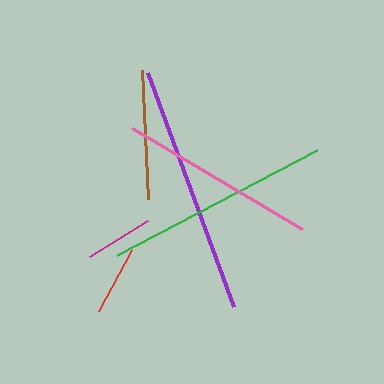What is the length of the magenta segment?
The magenta segment is approximately 69 pixels long.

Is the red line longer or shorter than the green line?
The green line is longer than the red line.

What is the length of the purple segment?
The purple segment is approximately 249 pixels long.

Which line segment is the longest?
The purple line is the longest at approximately 249 pixels.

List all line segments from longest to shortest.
From longest to shortest: purple, green, pink, brown, red, magenta.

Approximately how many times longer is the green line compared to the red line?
The green line is approximately 3.2 times the length of the red line.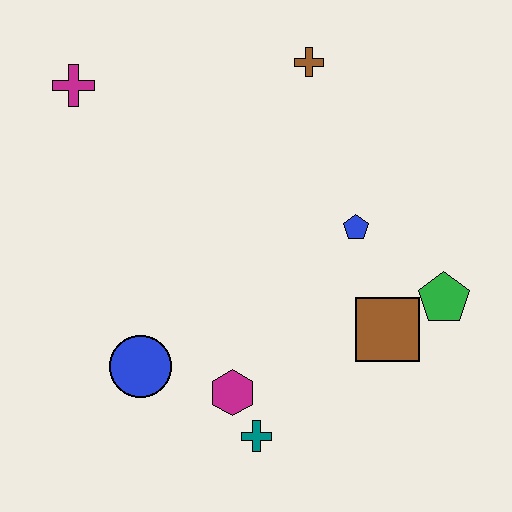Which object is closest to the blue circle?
The magenta hexagon is closest to the blue circle.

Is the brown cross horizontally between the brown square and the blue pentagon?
No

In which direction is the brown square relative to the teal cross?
The brown square is to the right of the teal cross.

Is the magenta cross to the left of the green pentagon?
Yes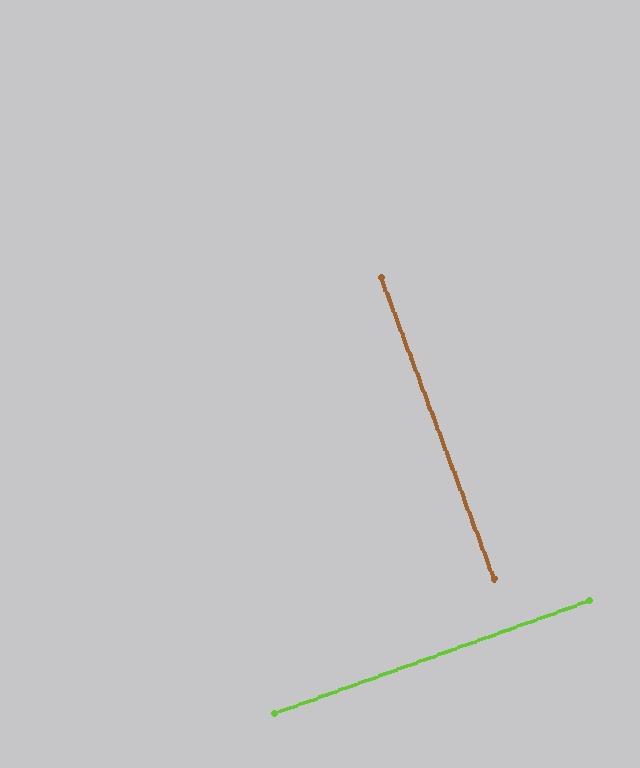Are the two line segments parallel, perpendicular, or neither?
Perpendicular — they meet at approximately 89°.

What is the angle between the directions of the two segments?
Approximately 89 degrees.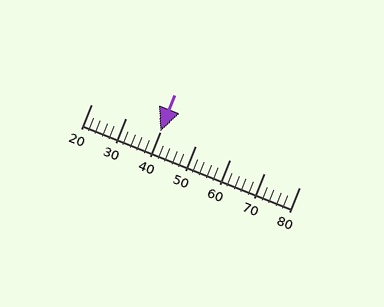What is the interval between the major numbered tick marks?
The major tick marks are spaced 10 units apart.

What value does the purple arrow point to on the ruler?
The purple arrow points to approximately 40.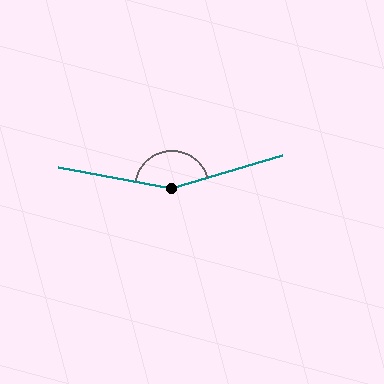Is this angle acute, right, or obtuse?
It is obtuse.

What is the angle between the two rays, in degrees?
Approximately 153 degrees.